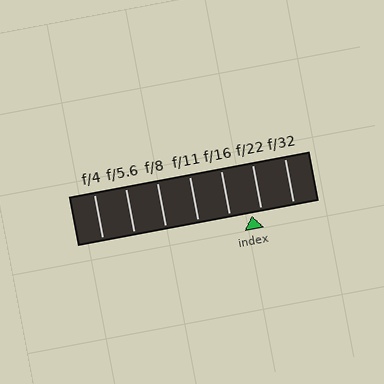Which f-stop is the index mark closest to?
The index mark is closest to f/22.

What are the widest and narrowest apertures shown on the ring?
The widest aperture shown is f/4 and the narrowest is f/32.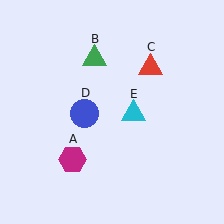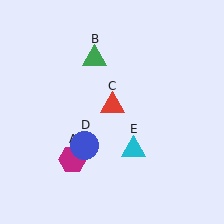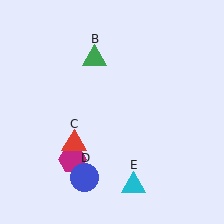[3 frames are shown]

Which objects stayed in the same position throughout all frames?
Magenta hexagon (object A) and green triangle (object B) remained stationary.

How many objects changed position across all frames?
3 objects changed position: red triangle (object C), blue circle (object D), cyan triangle (object E).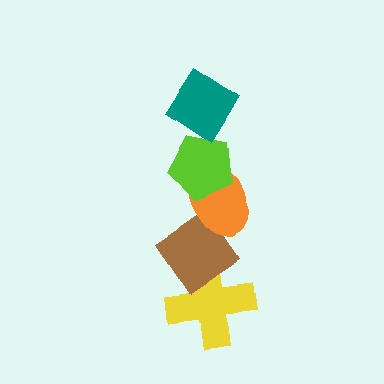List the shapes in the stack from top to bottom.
From top to bottom: the teal diamond, the lime pentagon, the orange ellipse, the brown diamond, the yellow cross.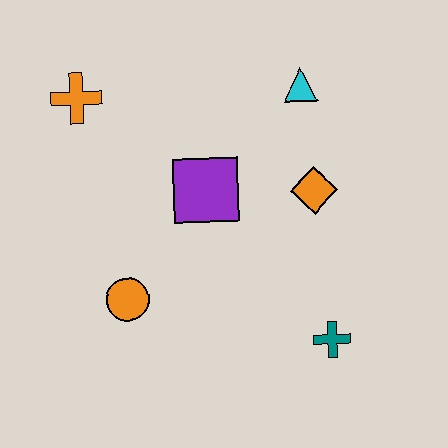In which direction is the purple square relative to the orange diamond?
The purple square is to the left of the orange diamond.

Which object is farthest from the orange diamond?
The orange cross is farthest from the orange diamond.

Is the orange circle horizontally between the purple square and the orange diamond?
No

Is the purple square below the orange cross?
Yes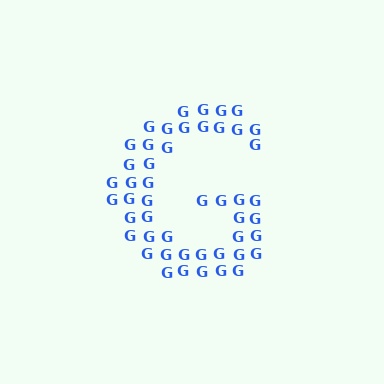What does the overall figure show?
The overall figure shows the letter G.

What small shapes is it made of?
It is made of small letter G's.